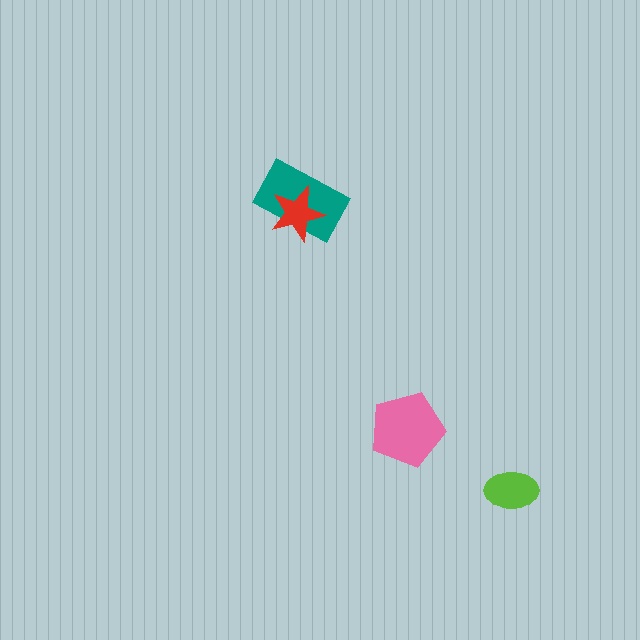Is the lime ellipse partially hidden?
No, no other shape covers it.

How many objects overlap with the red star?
1 object overlaps with the red star.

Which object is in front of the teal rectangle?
The red star is in front of the teal rectangle.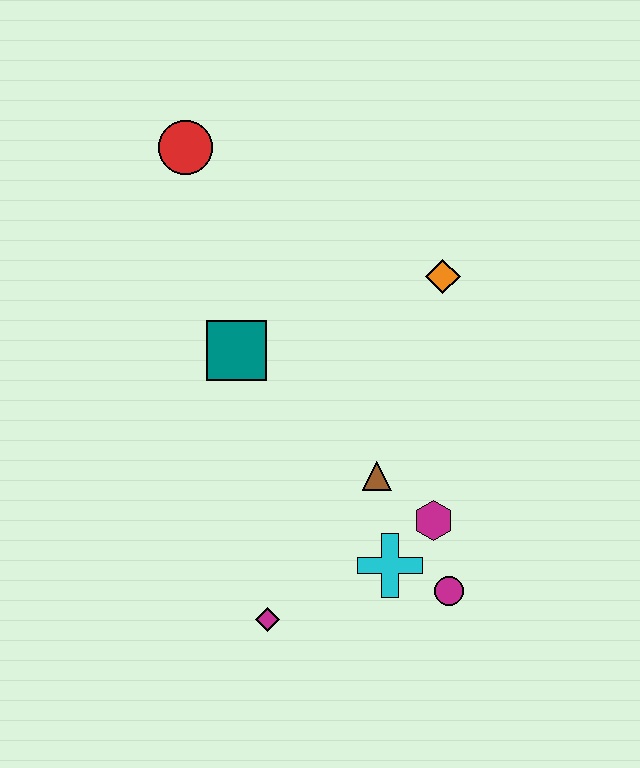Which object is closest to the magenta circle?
The cyan cross is closest to the magenta circle.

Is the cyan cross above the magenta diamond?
Yes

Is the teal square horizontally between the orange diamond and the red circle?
Yes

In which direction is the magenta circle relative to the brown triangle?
The magenta circle is below the brown triangle.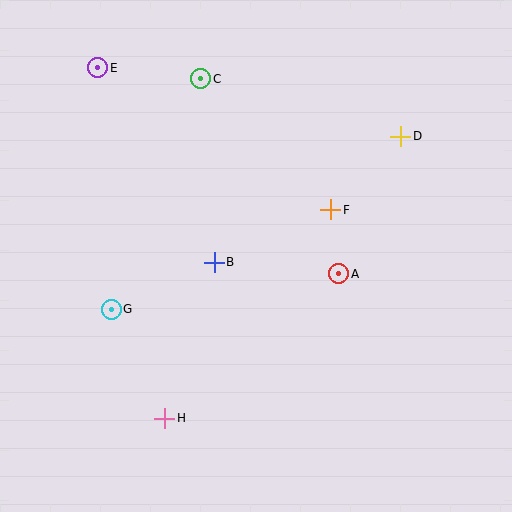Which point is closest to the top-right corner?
Point D is closest to the top-right corner.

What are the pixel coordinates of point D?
Point D is at (401, 136).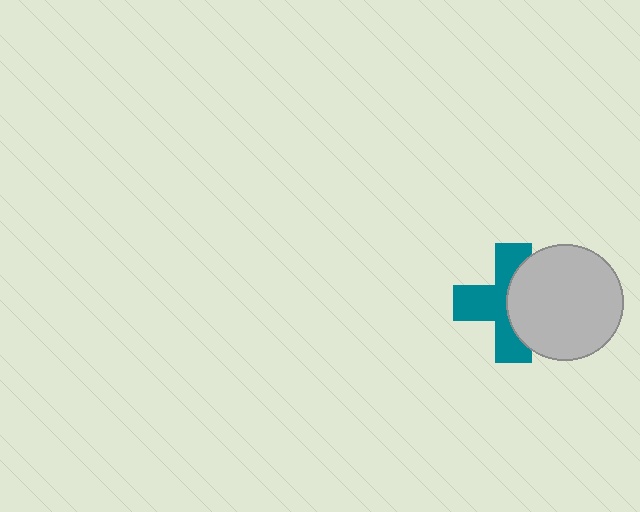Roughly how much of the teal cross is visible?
About half of it is visible (roughly 56%).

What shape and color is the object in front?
The object in front is a light gray circle.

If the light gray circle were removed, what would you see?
You would see the complete teal cross.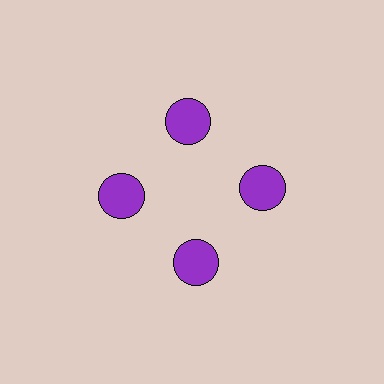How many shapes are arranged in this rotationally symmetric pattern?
There are 4 shapes, arranged in 4 groups of 1.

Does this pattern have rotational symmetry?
Yes, this pattern has 4-fold rotational symmetry. It looks the same after rotating 90 degrees around the center.